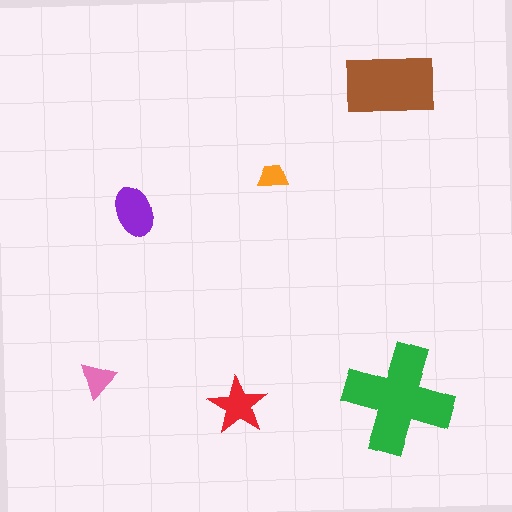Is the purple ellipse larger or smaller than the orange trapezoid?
Larger.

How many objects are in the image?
There are 6 objects in the image.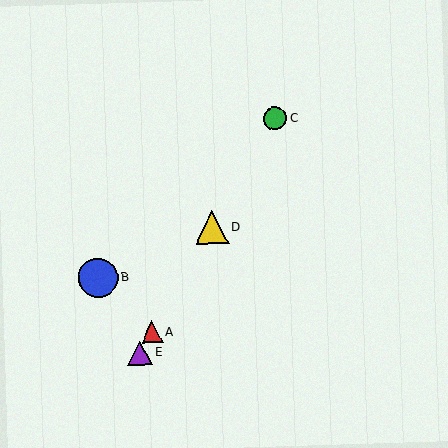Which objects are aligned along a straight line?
Objects A, C, D, E are aligned along a straight line.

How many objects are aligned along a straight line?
4 objects (A, C, D, E) are aligned along a straight line.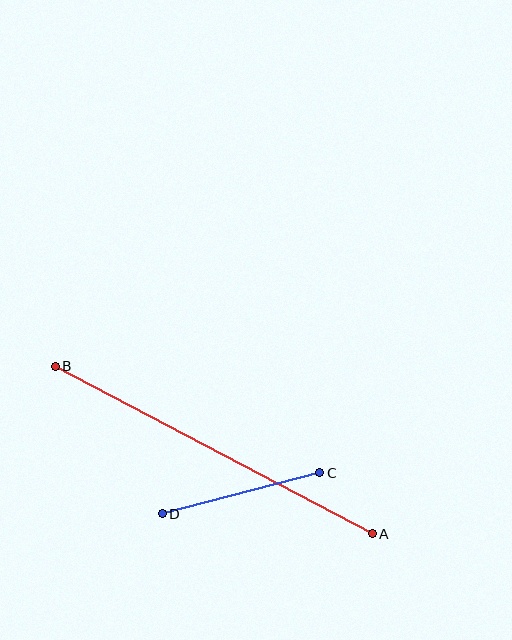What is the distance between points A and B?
The distance is approximately 359 pixels.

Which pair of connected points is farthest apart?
Points A and B are farthest apart.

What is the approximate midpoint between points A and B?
The midpoint is at approximately (214, 450) pixels.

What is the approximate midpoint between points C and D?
The midpoint is at approximately (241, 493) pixels.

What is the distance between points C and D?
The distance is approximately 163 pixels.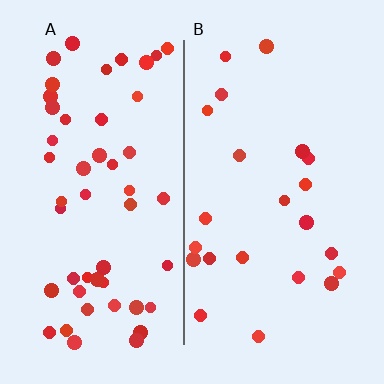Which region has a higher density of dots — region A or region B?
A (the left).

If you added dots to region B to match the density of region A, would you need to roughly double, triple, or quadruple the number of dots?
Approximately double.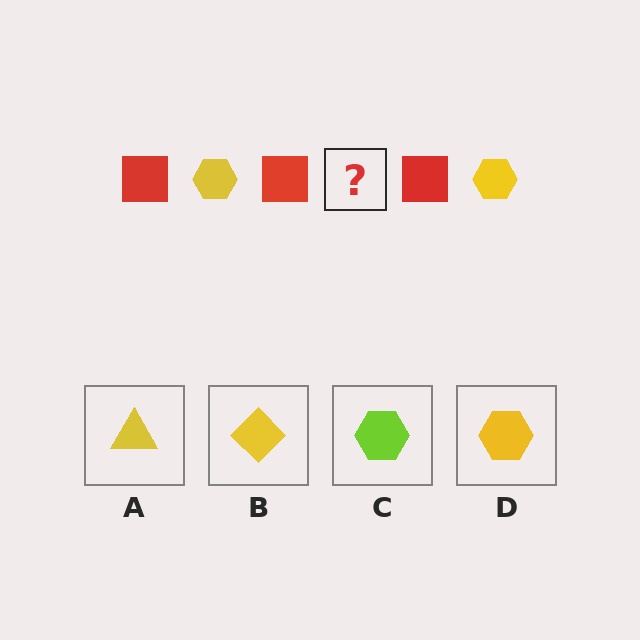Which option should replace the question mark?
Option D.